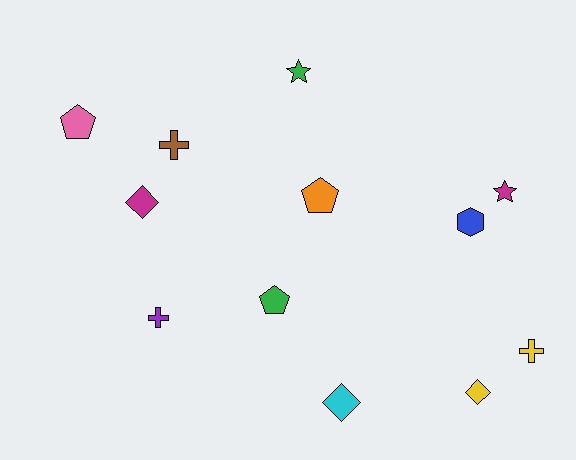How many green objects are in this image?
There are 2 green objects.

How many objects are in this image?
There are 12 objects.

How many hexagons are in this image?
There is 1 hexagon.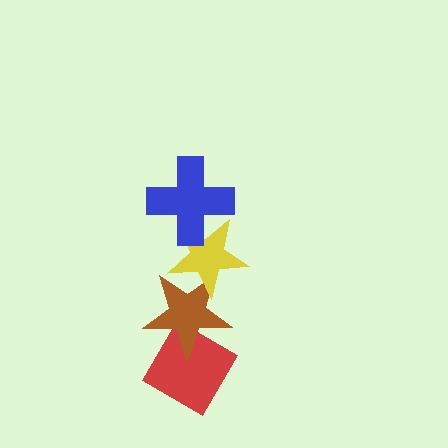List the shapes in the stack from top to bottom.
From top to bottom: the blue cross, the yellow star, the brown star, the red diamond.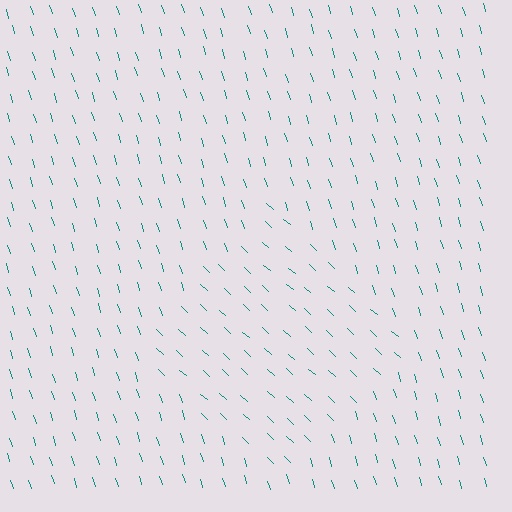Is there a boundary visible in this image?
Yes, there is a texture boundary formed by a change in line orientation.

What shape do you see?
I see a diamond.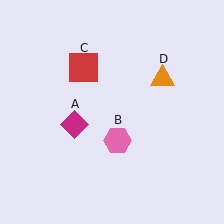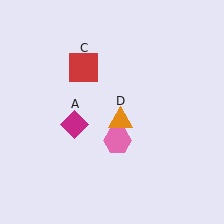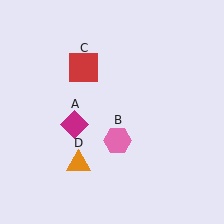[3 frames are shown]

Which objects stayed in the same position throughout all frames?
Magenta diamond (object A) and pink hexagon (object B) and red square (object C) remained stationary.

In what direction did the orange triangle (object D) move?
The orange triangle (object D) moved down and to the left.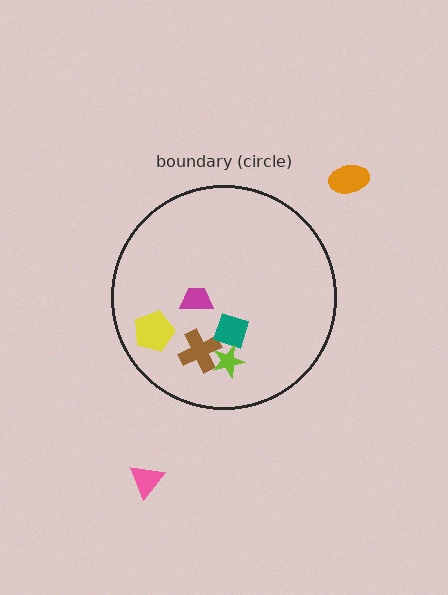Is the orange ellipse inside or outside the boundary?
Outside.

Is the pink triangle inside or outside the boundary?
Outside.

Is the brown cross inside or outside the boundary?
Inside.